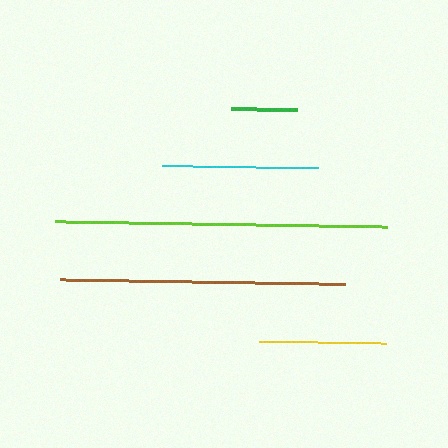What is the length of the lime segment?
The lime segment is approximately 332 pixels long.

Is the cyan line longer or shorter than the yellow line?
The cyan line is longer than the yellow line.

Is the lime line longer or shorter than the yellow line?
The lime line is longer than the yellow line.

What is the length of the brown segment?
The brown segment is approximately 285 pixels long.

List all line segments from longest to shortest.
From longest to shortest: lime, brown, cyan, yellow, green.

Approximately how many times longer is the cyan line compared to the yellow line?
The cyan line is approximately 1.2 times the length of the yellow line.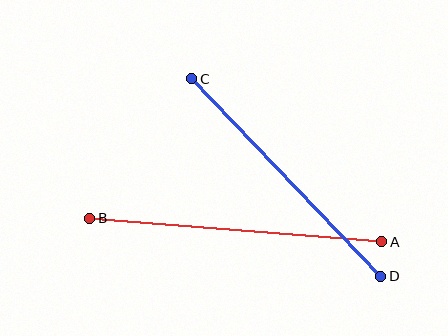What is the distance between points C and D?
The distance is approximately 273 pixels.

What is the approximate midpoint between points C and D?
The midpoint is at approximately (286, 178) pixels.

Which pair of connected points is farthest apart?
Points A and B are farthest apart.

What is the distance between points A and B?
The distance is approximately 293 pixels.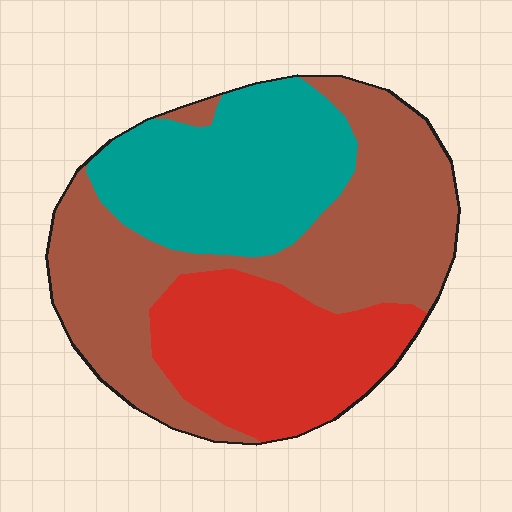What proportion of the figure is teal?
Teal takes up between a quarter and a half of the figure.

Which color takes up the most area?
Brown, at roughly 45%.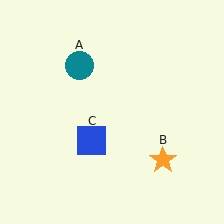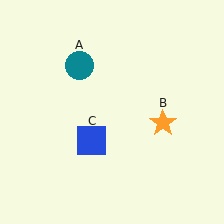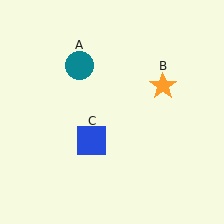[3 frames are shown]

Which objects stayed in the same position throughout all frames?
Teal circle (object A) and blue square (object C) remained stationary.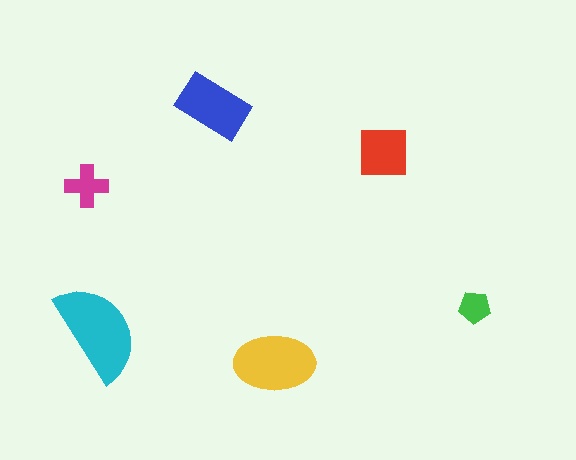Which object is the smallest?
The green pentagon.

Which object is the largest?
The cyan semicircle.